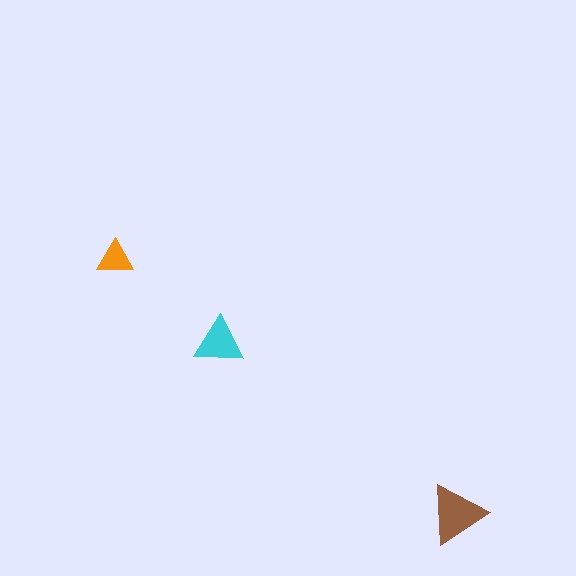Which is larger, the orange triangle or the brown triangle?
The brown one.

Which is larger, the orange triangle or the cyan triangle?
The cyan one.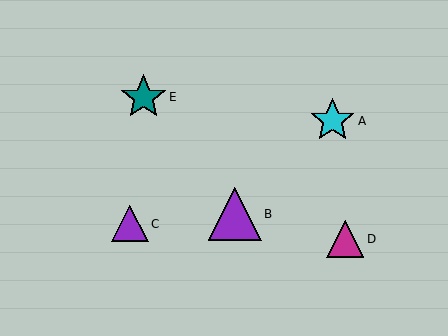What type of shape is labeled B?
Shape B is a purple triangle.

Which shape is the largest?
The purple triangle (labeled B) is the largest.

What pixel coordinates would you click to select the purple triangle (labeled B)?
Click at (235, 214) to select the purple triangle B.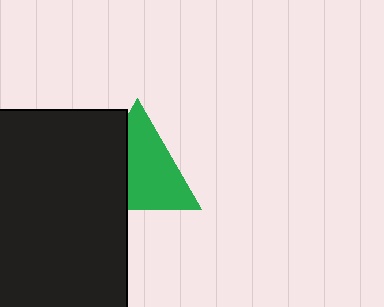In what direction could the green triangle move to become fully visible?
The green triangle could move right. That would shift it out from behind the black rectangle entirely.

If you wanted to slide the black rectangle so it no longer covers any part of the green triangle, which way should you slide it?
Slide it left — that is the most direct way to separate the two shapes.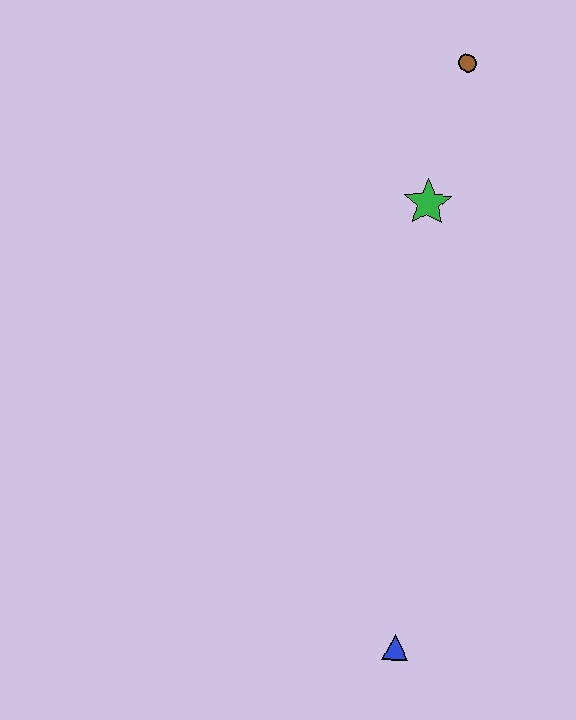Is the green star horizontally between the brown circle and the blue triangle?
Yes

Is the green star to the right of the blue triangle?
Yes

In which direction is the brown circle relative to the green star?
The brown circle is above the green star.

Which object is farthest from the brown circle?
The blue triangle is farthest from the brown circle.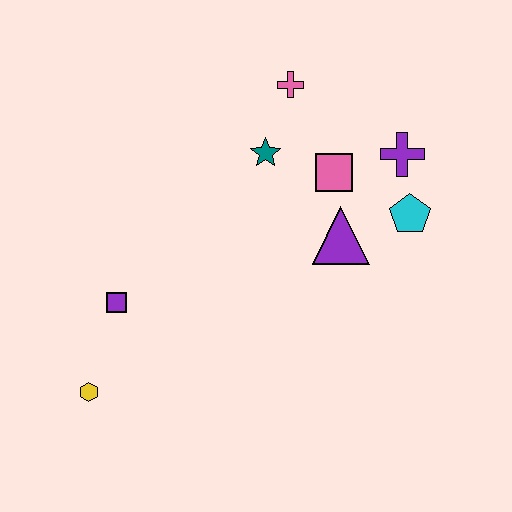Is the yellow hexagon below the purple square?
Yes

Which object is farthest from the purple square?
The purple cross is farthest from the purple square.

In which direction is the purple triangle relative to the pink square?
The purple triangle is below the pink square.